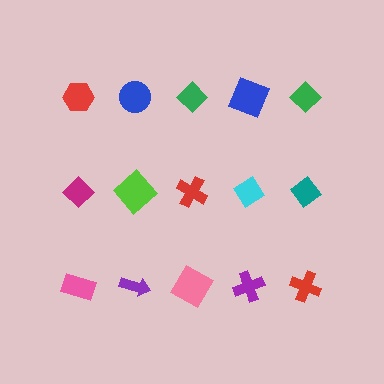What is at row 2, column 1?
A magenta diamond.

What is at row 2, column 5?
A teal diamond.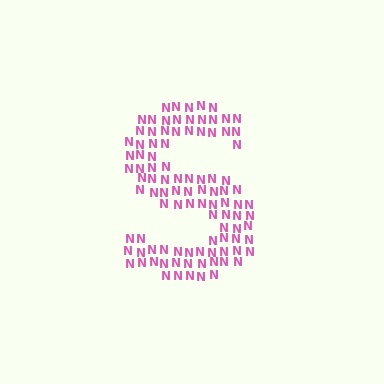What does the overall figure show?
The overall figure shows the letter S.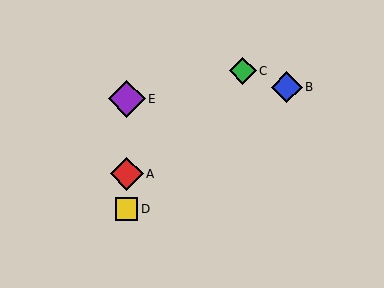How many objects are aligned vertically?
3 objects (A, D, E) are aligned vertically.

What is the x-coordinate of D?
Object D is at x≈127.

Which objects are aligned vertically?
Objects A, D, E are aligned vertically.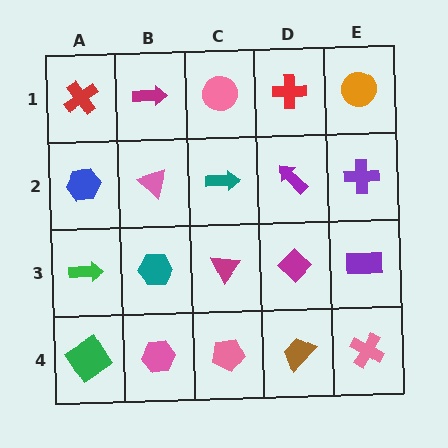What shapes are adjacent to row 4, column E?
A purple rectangle (row 3, column E), a brown trapezoid (row 4, column D).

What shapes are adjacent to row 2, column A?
A red cross (row 1, column A), a green arrow (row 3, column A), a pink triangle (row 2, column B).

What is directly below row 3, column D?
A brown trapezoid.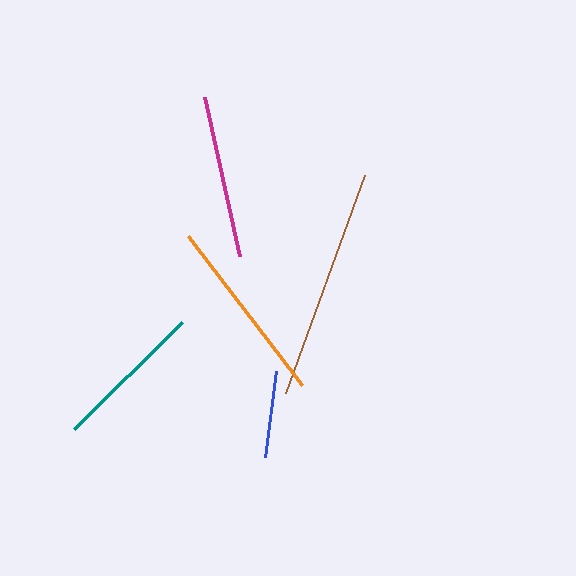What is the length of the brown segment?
The brown segment is approximately 232 pixels long.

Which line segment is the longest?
The brown line is the longest at approximately 232 pixels.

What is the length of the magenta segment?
The magenta segment is approximately 163 pixels long.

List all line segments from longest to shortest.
From longest to shortest: brown, orange, magenta, teal, blue.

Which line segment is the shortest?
The blue line is the shortest at approximately 87 pixels.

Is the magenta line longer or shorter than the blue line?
The magenta line is longer than the blue line.